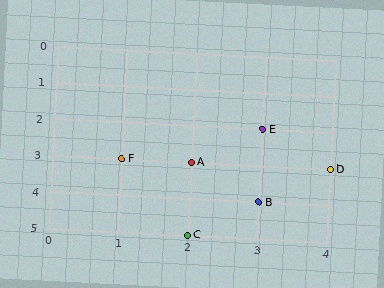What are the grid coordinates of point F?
Point F is at grid coordinates (1, 3).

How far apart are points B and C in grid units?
Points B and C are 1 column and 1 row apart (about 1.4 grid units diagonally).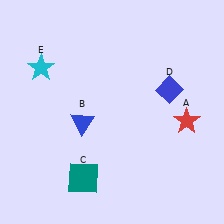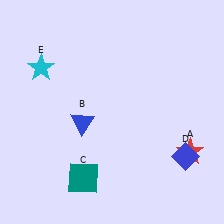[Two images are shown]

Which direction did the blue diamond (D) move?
The blue diamond (D) moved down.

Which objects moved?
The objects that moved are: the red star (A), the blue diamond (D).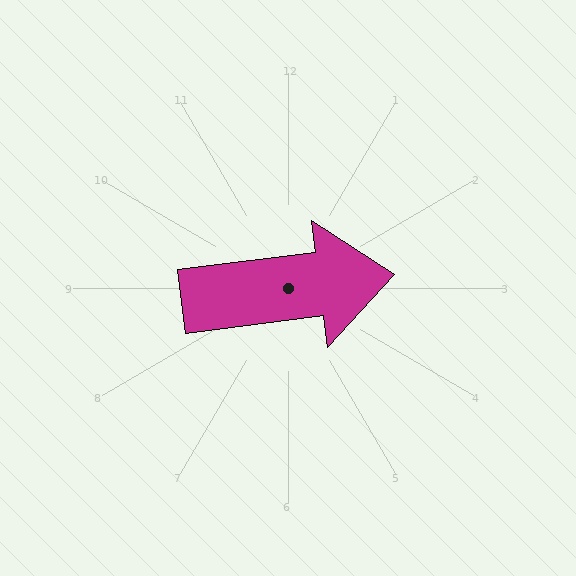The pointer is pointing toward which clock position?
Roughly 3 o'clock.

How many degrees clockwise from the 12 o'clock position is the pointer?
Approximately 83 degrees.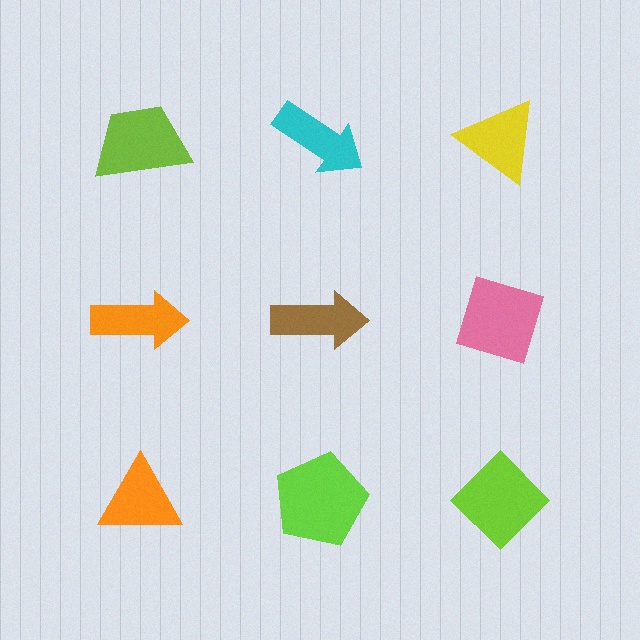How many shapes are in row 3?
3 shapes.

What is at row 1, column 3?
A yellow triangle.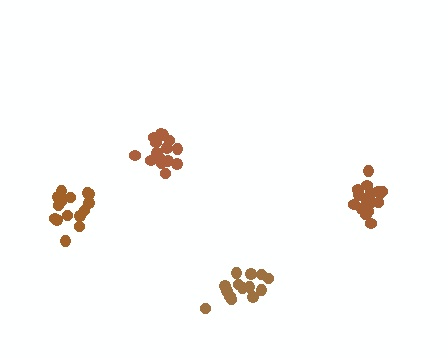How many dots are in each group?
Group 1: 19 dots, Group 2: 15 dots, Group 3: 14 dots, Group 4: 15 dots (63 total).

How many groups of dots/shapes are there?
There are 4 groups.